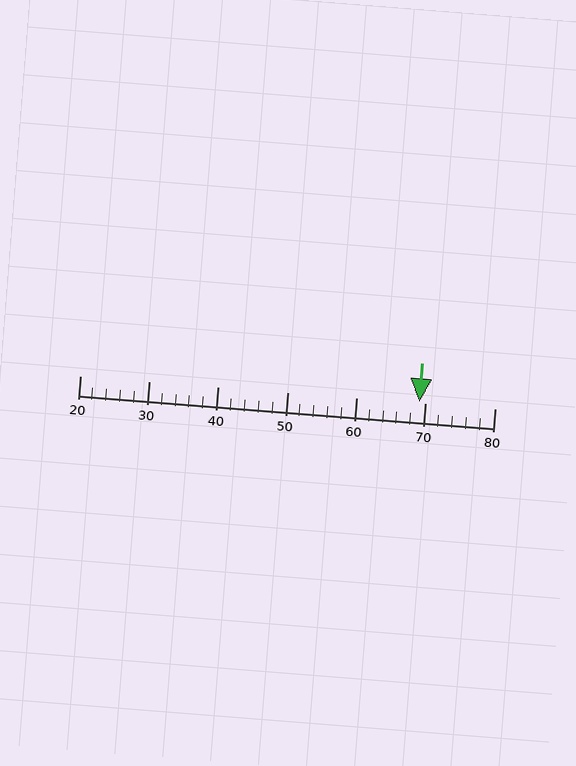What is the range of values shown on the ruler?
The ruler shows values from 20 to 80.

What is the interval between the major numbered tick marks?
The major tick marks are spaced 10 units apart.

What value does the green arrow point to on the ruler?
The green arrow points to approximately 69.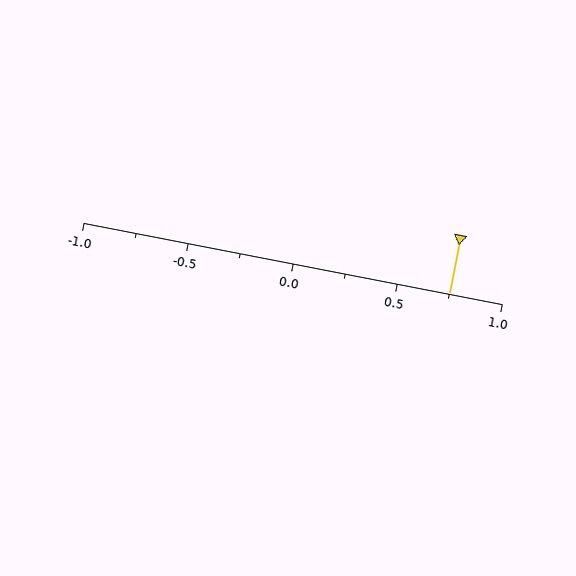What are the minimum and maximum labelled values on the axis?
The axis runs from -1.0 to 1.0.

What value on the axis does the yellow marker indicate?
The marker indicates approximately 0.75.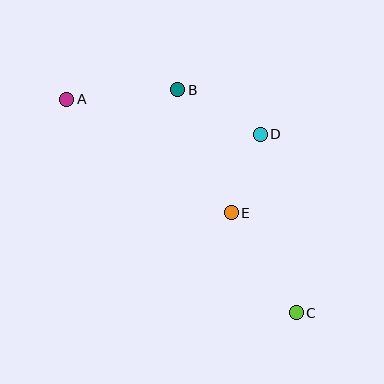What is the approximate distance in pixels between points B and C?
The distance between B and C is approximately 253 pixels.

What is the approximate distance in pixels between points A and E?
The distance between A and E is approximately 200 pixels.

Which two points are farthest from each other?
Points A and C are farthest from each other.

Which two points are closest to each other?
Points D and E are closest to each other.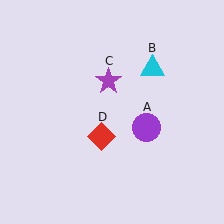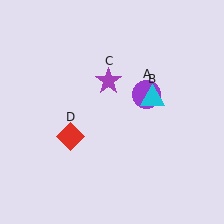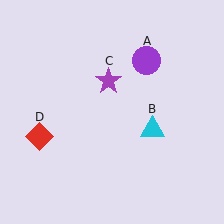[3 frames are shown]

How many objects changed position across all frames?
3 objects changed position: purple circle (object A), cyan triangle (object B), red diamond (object D).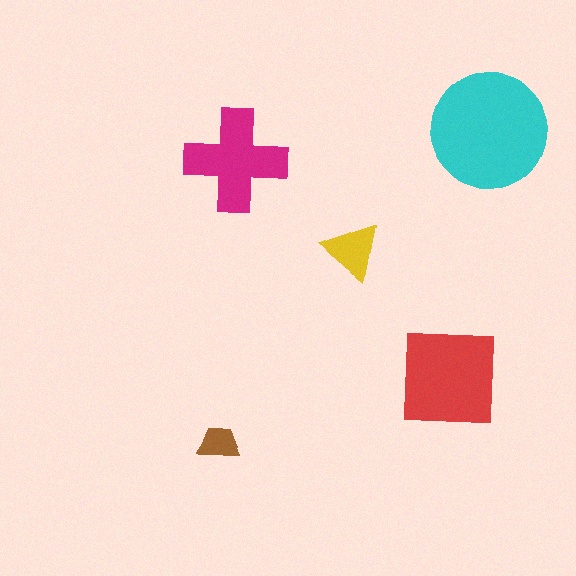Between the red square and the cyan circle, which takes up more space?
The cyan circle.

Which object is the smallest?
The brown trapezoid.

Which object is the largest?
The cyan circle.